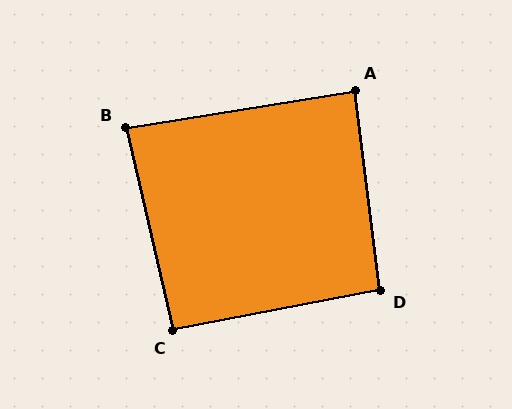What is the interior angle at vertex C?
Approximately 92 degrees (approximately right).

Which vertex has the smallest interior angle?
B, at approximately 86 degrees.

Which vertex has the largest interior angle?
D, at approximately 94 degrees.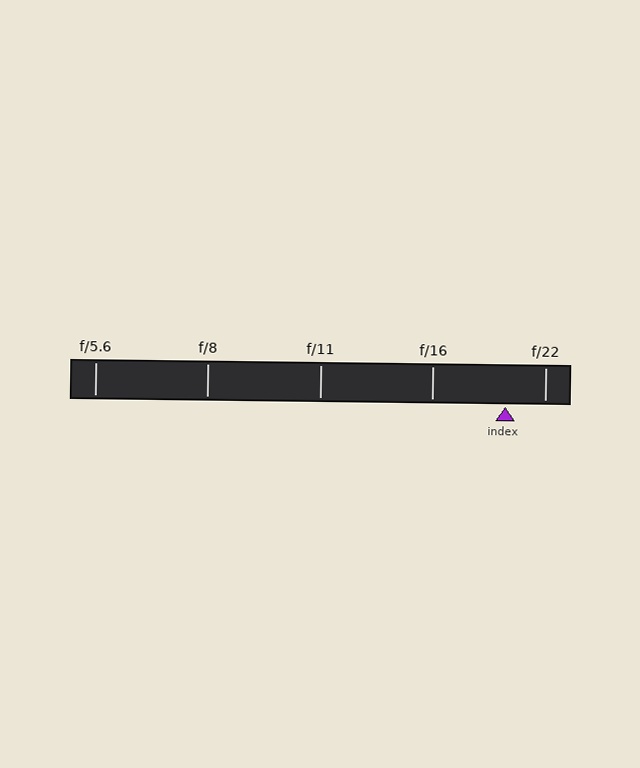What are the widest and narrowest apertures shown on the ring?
The widest aperture shown is f/5.6 and the narrowest is f/22.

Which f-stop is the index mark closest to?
The index mark is closest to f/22.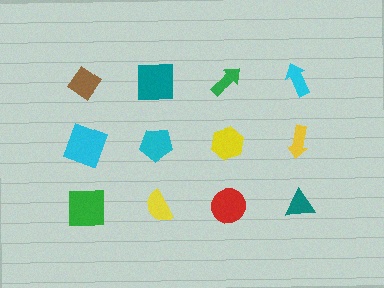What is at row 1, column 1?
A brown diamond.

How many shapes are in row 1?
4 shapes.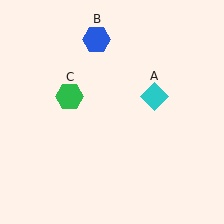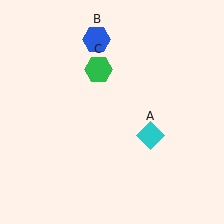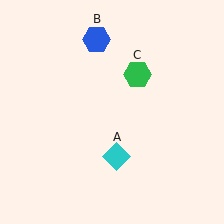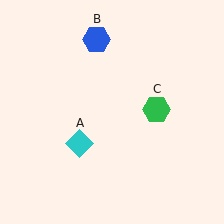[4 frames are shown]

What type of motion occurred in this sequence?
The cyan diamond (object A), green hexagon (object C) rotated clockwise around the center of the scene.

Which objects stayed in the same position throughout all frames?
Blue hexagon (object B) remained stationary.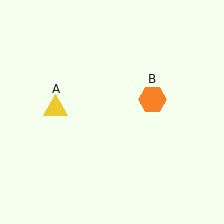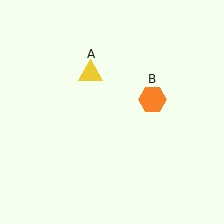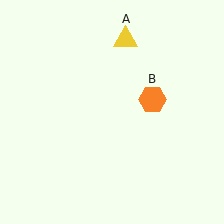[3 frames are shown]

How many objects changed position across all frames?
1 object changed position: yellow triangle (object A).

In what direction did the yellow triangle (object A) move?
The yellow triangle (object A) moved up and to the right.